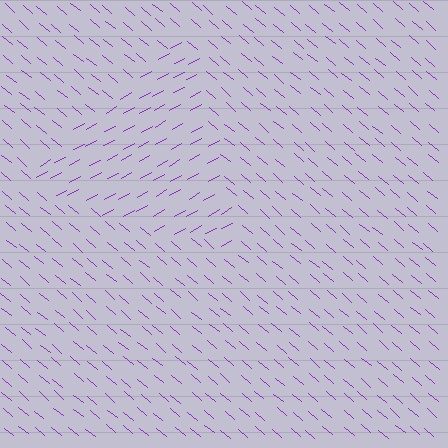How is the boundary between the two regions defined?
The boundary is defined purely by a change in line orientation (approximately 69 degrees difference). All lines are the same color and thickness.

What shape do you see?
I see a triangle.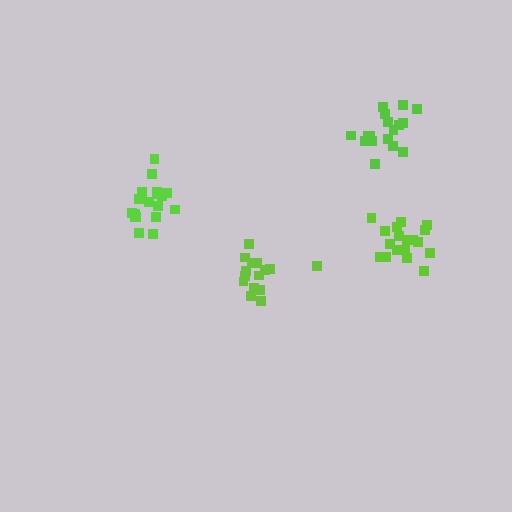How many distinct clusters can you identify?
There are 4 distinct clusters.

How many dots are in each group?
Group 1: 15 dots, Group 2: 18 dots, Group 3: 18 dots, Group 4: 17 dots (68 total).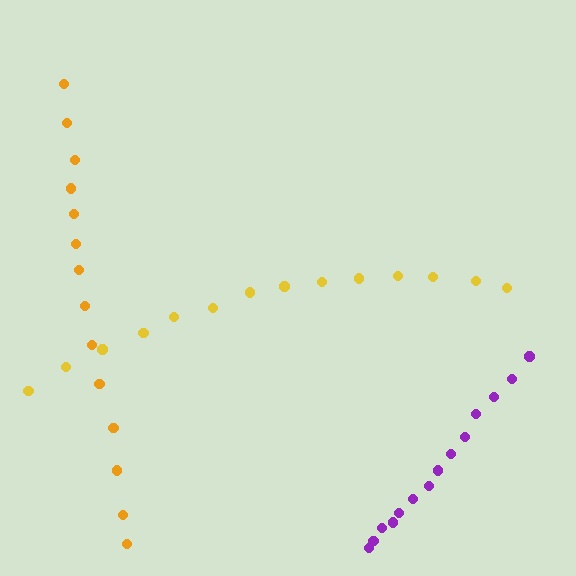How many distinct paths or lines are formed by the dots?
There are 3 distinct paths.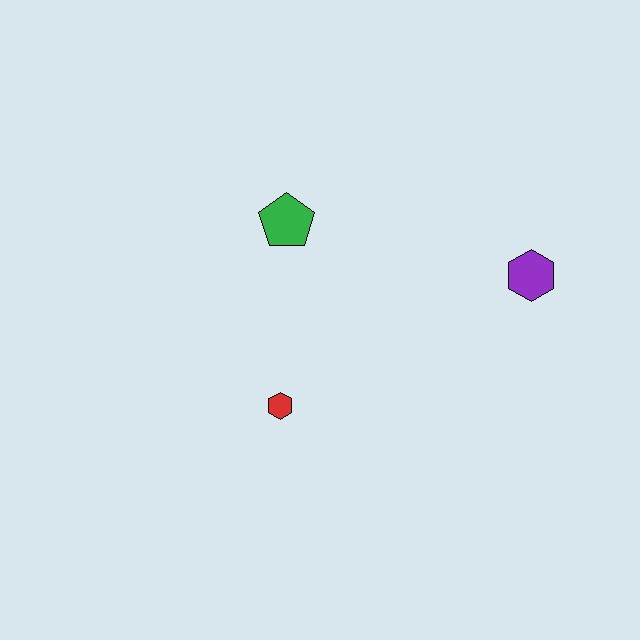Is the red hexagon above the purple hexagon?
No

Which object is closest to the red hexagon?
The green pentagon is closest to the red hexagon.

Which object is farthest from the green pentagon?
The purple hexagon is farthest from the green pentagon.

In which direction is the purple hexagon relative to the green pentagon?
The purple hexagon is to the right of the green pentagon.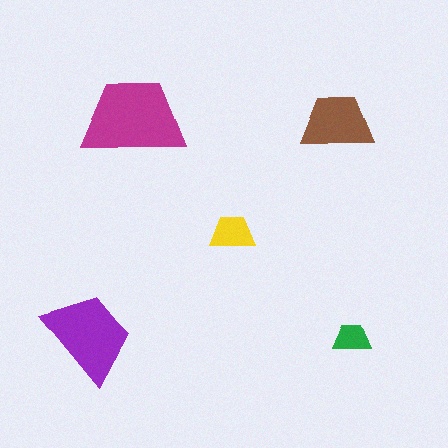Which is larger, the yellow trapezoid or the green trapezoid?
The yellow one.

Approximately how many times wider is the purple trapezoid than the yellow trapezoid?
About 2 times wider.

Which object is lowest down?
The green trapezoid is bottommost.